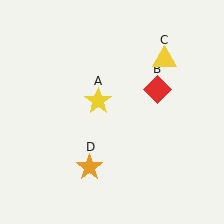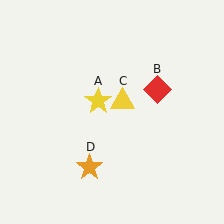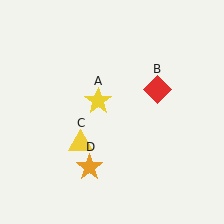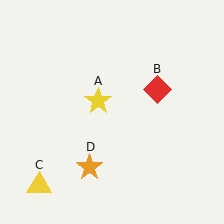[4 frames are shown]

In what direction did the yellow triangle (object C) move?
The yellow triangle (object C) moved down and to the left.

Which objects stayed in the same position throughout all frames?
Yellow star (object A) and red diamond (object B) and orange star (object D) remained stationary.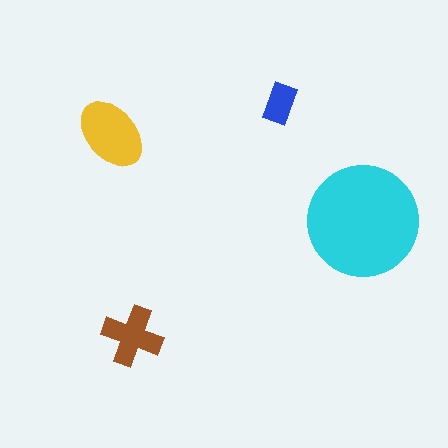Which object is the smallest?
The blue rectangle.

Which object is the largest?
The cyan circle.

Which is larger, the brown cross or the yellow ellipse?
The yellow ellipse.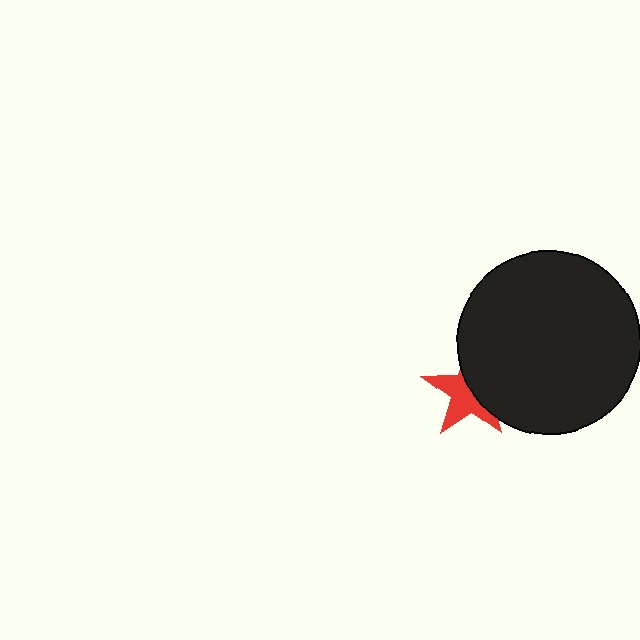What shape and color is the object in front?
The object in front is a black circle.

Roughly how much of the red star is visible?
About half of it is visible (roughly 53%).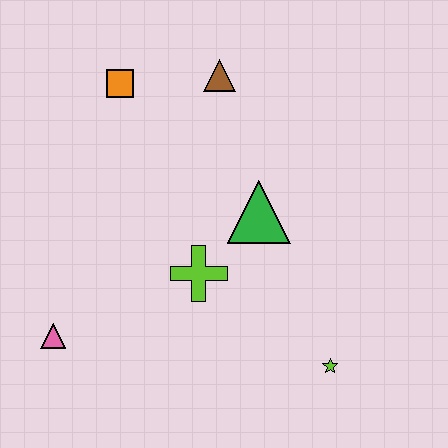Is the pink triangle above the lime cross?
No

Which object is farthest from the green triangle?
The pink triangle is farthest from the green triangle.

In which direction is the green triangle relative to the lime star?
The green triangle is above the lime star.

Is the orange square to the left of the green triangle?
Yes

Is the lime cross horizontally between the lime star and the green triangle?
No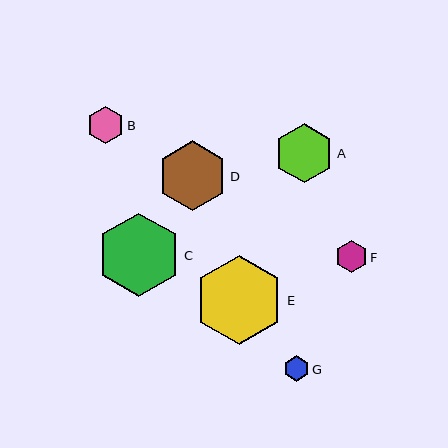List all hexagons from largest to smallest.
From largest to smallest: E, C, D, A, B, F, G.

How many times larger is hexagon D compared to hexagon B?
Hexagon D is approximately 1.9 times the size of hexagon B.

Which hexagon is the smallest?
Hexagon G is the smallest with a size of approximately 25 pixels.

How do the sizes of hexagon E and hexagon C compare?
Hexagon E and hexagon C are approximately the same size.